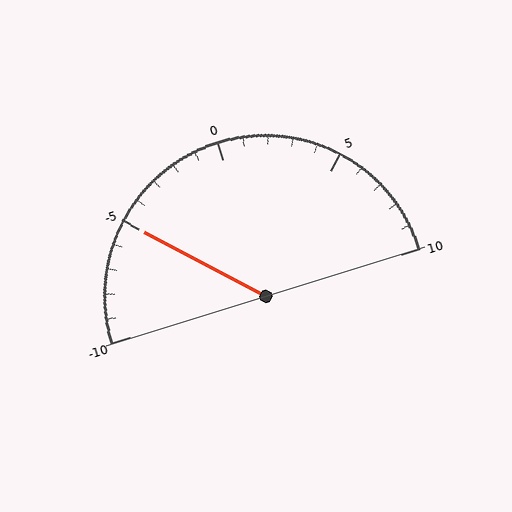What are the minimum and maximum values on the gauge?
The gauge ranges from -10 to 10.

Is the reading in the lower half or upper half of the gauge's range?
The reading is in the lower half of the range (-10 to 10).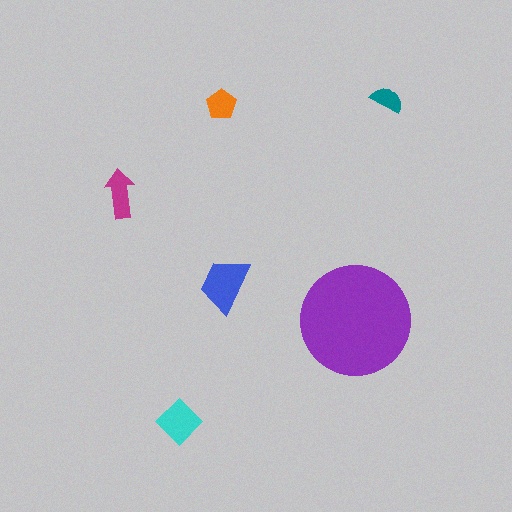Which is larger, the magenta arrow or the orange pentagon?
The magenta arrow.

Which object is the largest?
The purple circle.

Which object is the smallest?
The teal semicircle.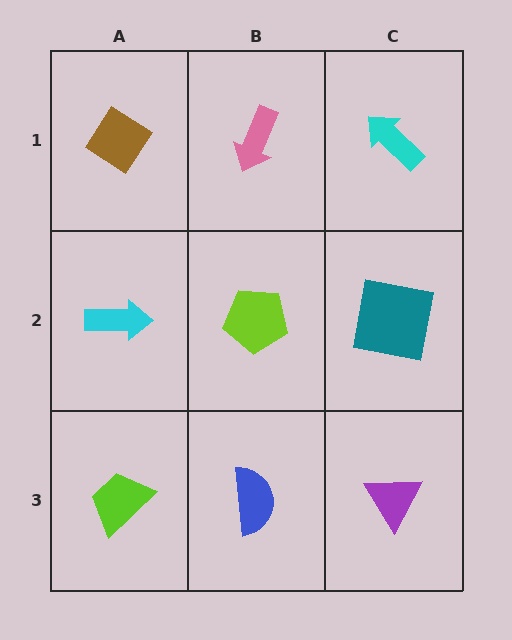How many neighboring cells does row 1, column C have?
2.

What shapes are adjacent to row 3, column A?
A cyan arrow (row 2, column A), a blue semicircle (row 3, column B).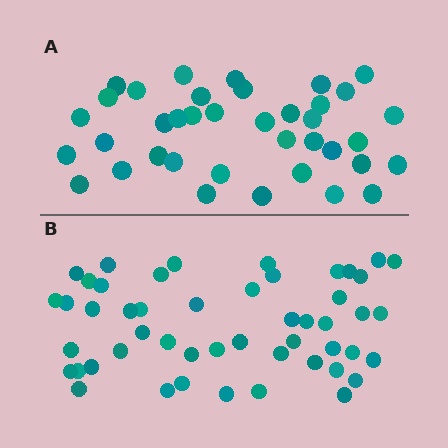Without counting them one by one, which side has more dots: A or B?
Region B (the bottom region) has more dots.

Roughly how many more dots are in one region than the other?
Region B has roughly 12 or so more dots than region A.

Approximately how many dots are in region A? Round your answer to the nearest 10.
About 40 dots. (The exact count is 38, which rounds to 40.)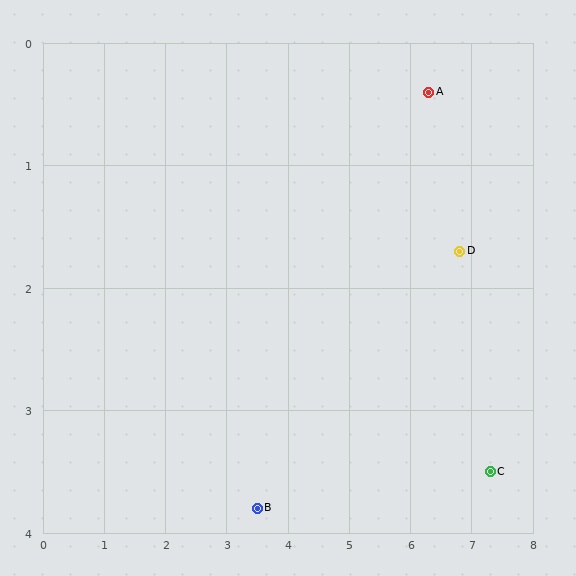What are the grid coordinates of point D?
Point D is at approximately (6.8, 1.7).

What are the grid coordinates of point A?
Point A is at approximately (6.3, 0.4).